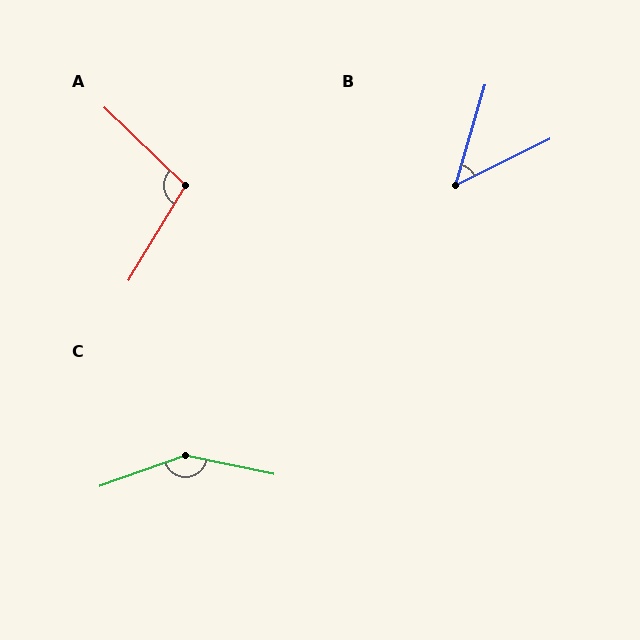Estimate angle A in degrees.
Approximately 103 degrees.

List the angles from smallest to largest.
B (48°), A (103°), C (148°).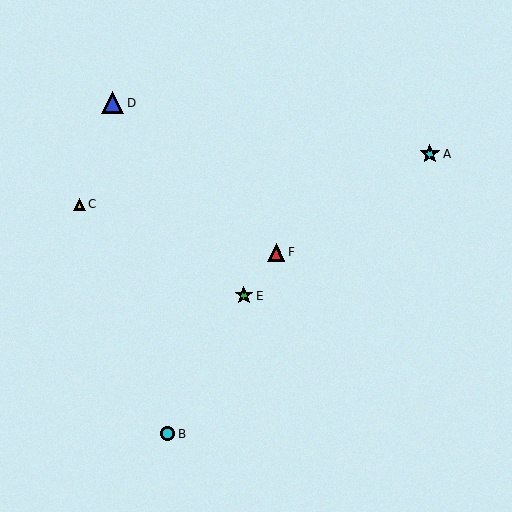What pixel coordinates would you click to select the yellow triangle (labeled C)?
Click at (79, 204) to select the yellow triangle C.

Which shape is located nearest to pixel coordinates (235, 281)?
The green star (labeled E) at (244, 296) is nearest to that location.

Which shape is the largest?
The blue triangle (labeled D) is the largest.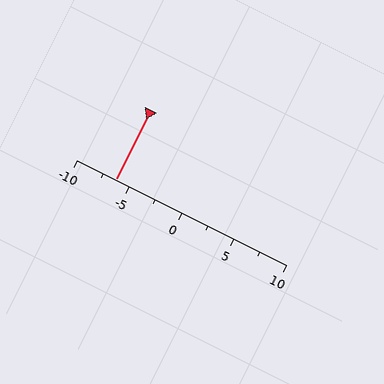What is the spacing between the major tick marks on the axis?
The major ticks are spaced 5 apart.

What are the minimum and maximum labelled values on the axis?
The axis runs from -10 to 10.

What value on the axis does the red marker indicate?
The marker indicates approximately -6.2.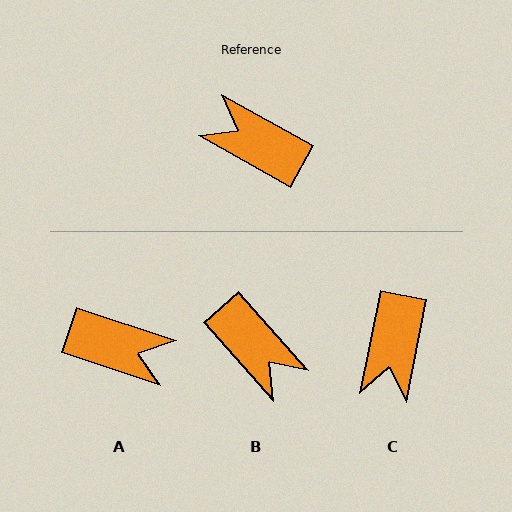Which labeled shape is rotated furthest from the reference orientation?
A, about 169 degrees away.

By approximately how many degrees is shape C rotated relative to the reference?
Approximately 108 degrees counter-clockwise.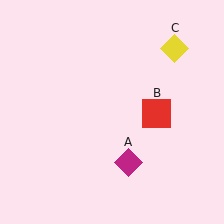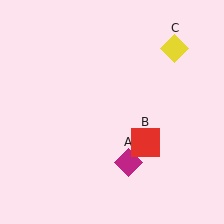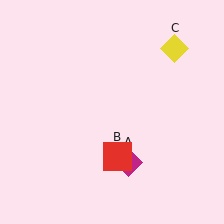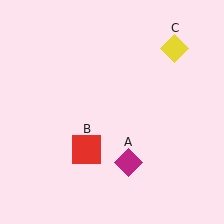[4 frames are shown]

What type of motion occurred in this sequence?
The red square (object B) rotated clockwise around the center of the scene.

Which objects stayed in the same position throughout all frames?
Magenta diamond (object A) and yellow diamond (object C) remained stationary.